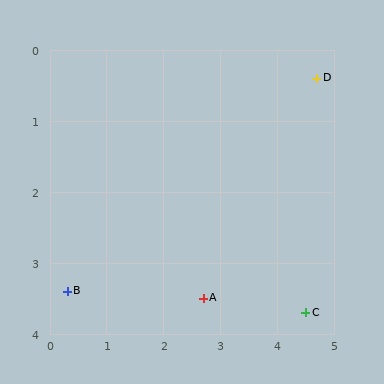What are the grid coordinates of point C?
Point C is at approximately (4.5, 3.7).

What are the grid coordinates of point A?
Point A is at approximately (2.7, 3.5).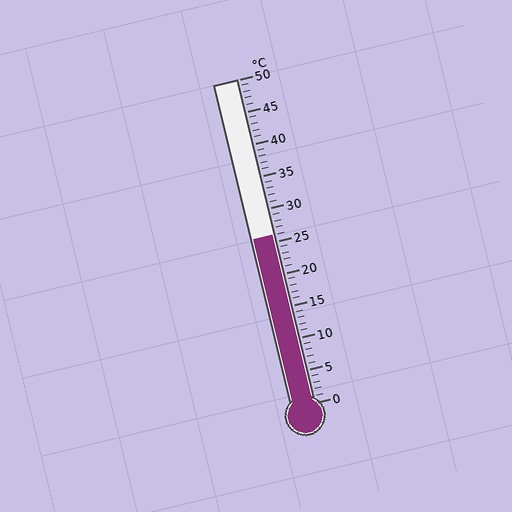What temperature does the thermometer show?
The thermometer shows approximately 26°C.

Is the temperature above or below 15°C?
The temperature is above 15°C.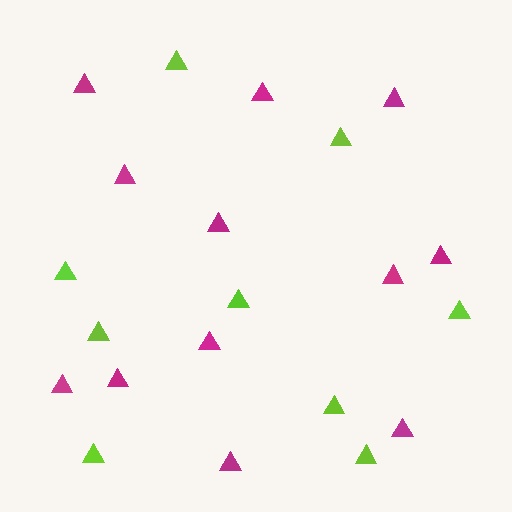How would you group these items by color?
There are 2 groups: one group of lime triangles (9) and one group of magenta triangles (12).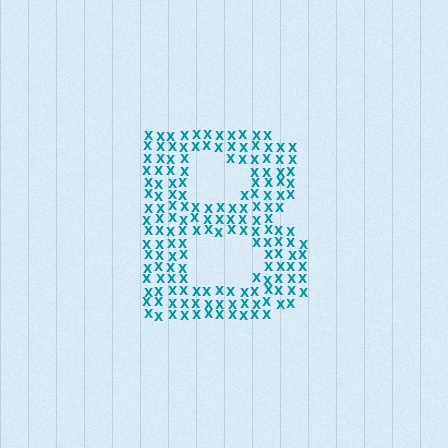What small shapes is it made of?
It is made of small letter X's.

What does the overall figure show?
The overall figure shows the letter B.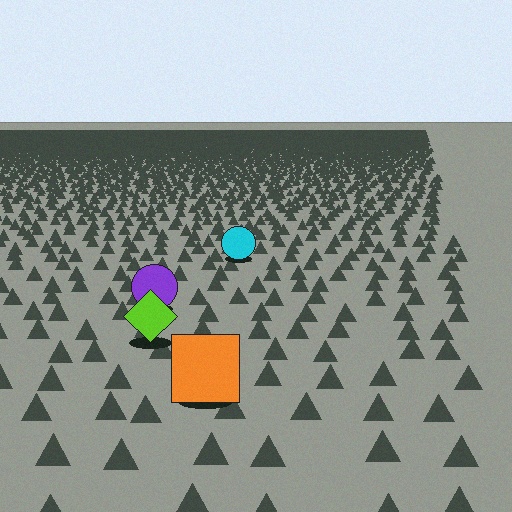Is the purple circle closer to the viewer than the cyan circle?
Yes. The purple circle is closer — you can tell from the texture gradient: the ground texture is coarser near it.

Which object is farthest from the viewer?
The cyan circle is farthest from the viewer. It appears smaller and the ground texture around it is denser.